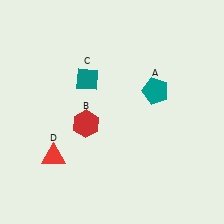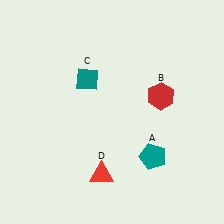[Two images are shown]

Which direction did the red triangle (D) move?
The red triangle (D) moved right.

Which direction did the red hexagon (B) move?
The red hexagon (B) moved right.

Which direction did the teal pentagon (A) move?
The teal pentagon (A) moved down.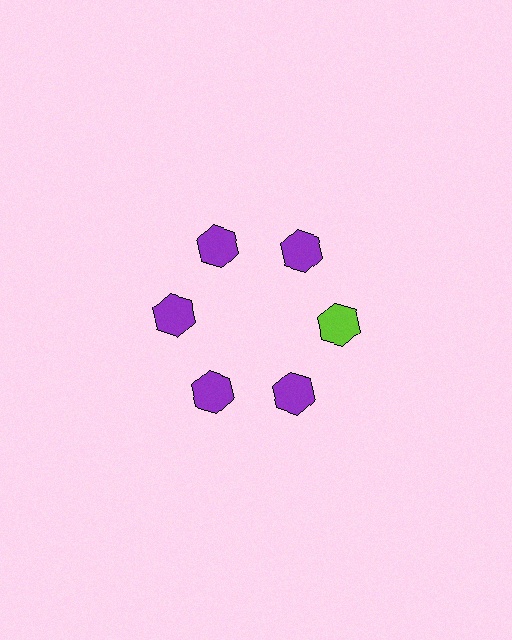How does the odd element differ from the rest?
It has a different color: lime instead of purple.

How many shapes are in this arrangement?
There are 6 shapes arranged in a ring pattern.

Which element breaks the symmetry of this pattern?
The lime hexagon at roughly the 3 o'clock position breaks the symmetry. All other shapes are purple hexagons.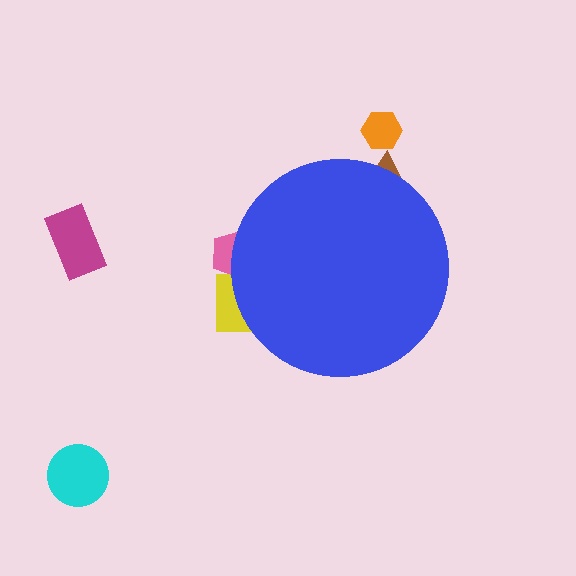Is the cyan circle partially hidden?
No, the cyan circle is fully visible.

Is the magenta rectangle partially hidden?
No, the magenta rectangle is fully visible.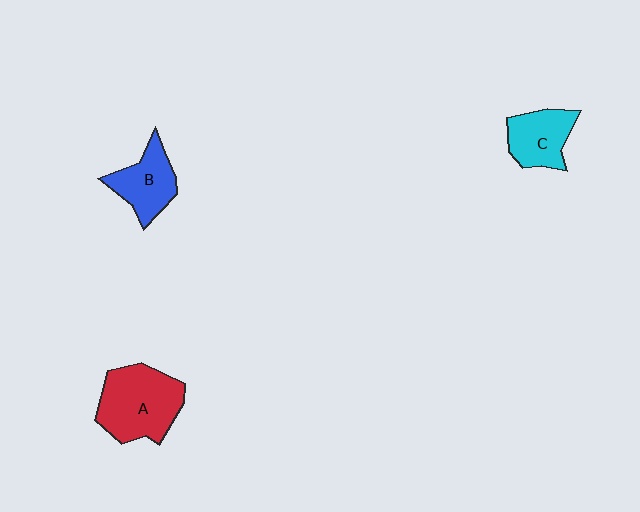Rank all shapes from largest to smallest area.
From largest to smallest: A (red), B (blue), C (cyan).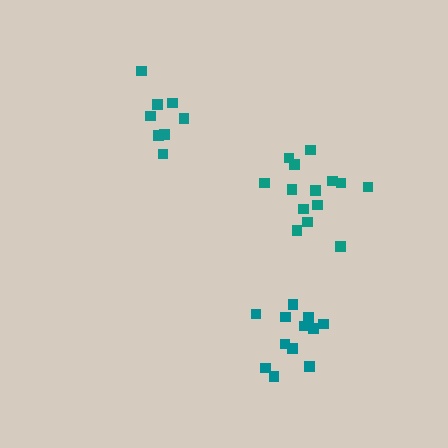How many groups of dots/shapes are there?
There are 3 groups.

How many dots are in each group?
Group 1: 8 dots, Group 2: 14 dots, Group 3: 12 dots (34 total).